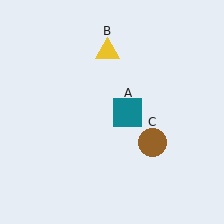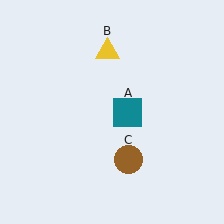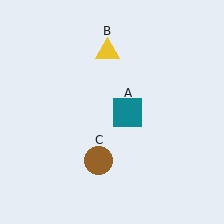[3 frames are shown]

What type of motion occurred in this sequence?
The brown circle (object C) rotated clockwise around the center of the scene.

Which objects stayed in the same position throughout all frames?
Teal square (object A) and yellow triangle (object B) remained stationary.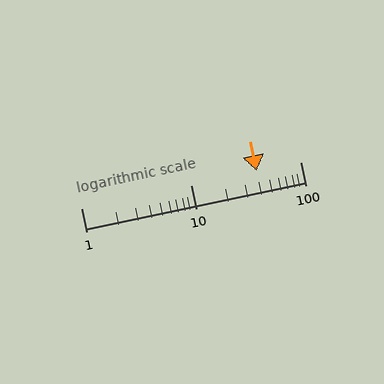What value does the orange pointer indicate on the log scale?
The pointer indicates approximately 40.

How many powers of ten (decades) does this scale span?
The scale spans 2 decades, from 1 to 100.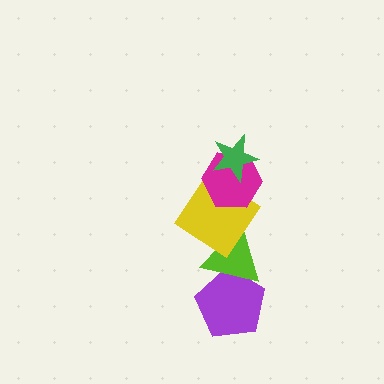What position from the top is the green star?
The green star is 1st from the top.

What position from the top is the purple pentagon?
The purple pentagon is 5th from the top.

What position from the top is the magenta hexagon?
The magenta hexagon is 2nd from the top.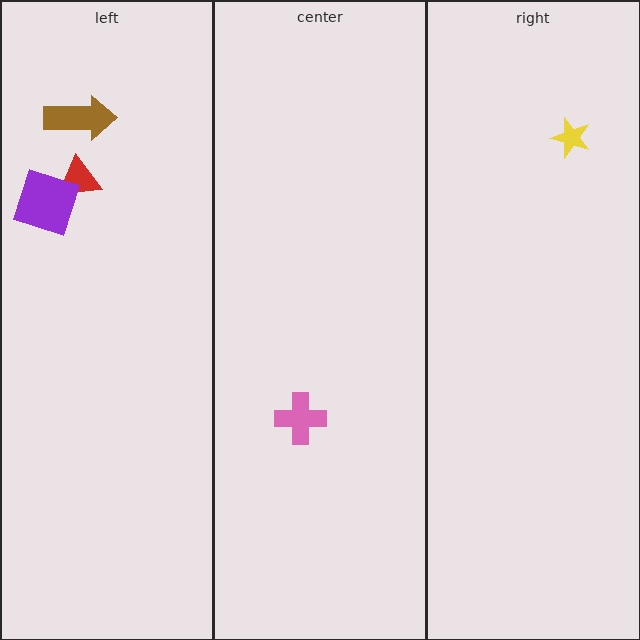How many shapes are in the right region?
1.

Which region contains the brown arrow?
The left region.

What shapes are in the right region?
The yellow star.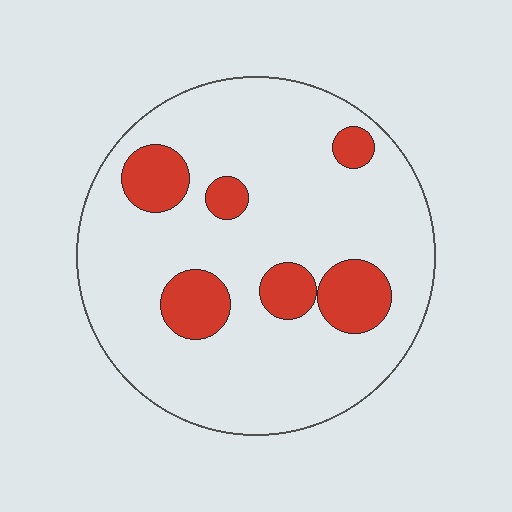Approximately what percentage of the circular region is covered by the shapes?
Approximately 15%.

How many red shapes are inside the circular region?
6.